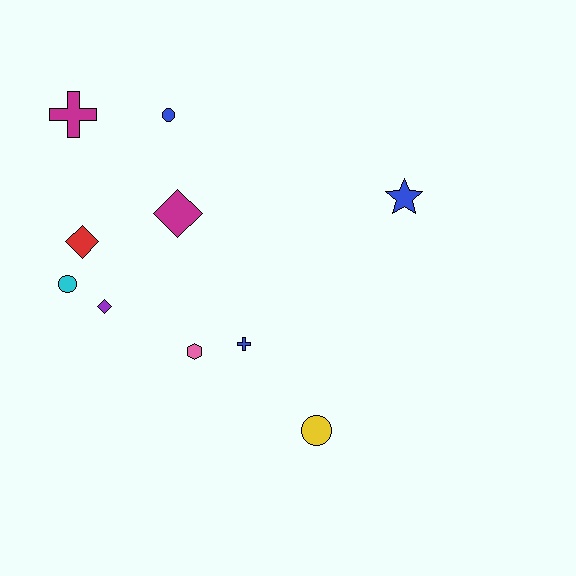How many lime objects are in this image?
There are no lime objects.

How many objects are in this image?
There are 10 objects.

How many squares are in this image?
There are no squares.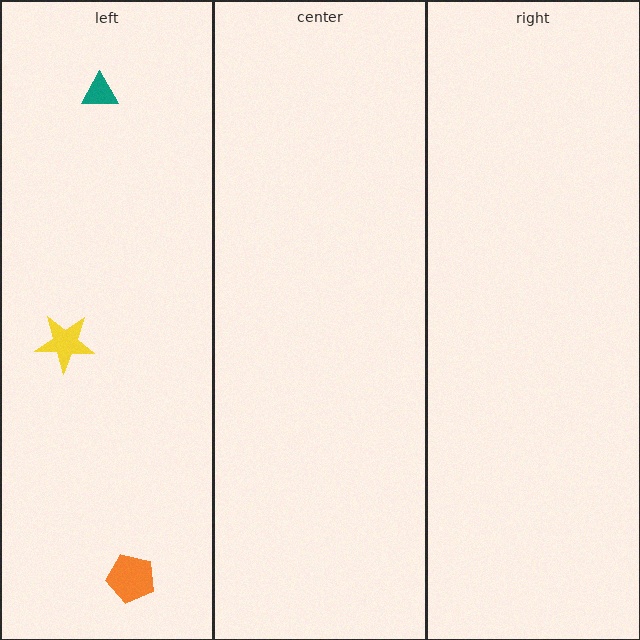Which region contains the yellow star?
The left region.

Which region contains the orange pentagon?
The left region.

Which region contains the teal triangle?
The left region.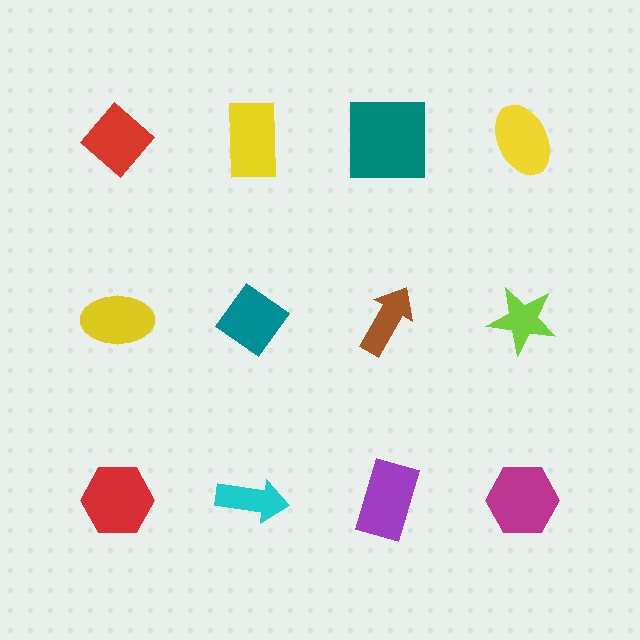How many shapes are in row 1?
4 shapes.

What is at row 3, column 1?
A red hexagon.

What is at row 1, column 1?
A red diamond.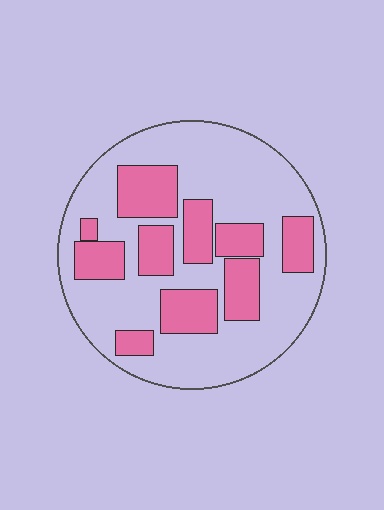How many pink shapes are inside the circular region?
10.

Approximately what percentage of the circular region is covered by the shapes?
Approximately 35%.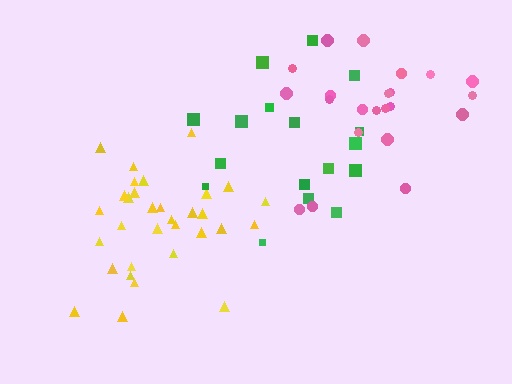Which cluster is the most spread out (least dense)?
Green.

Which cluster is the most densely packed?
Yellow.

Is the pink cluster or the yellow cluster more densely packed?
Yellow.